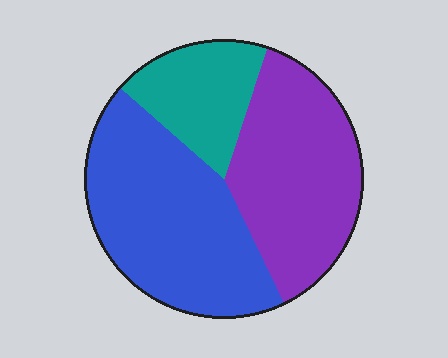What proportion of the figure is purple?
Purple covers roughly 40% of the figure.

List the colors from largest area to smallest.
From largest to smallest: blue, purple, teal.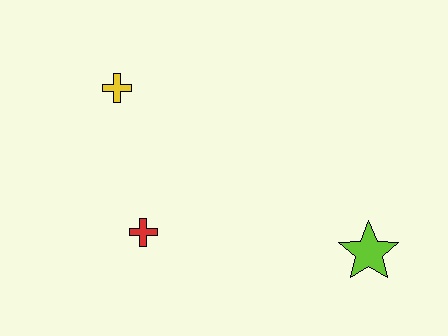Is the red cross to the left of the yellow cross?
No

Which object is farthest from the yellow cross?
The lime star is farthest from the yellow cross.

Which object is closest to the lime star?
The red cross is closest to the lime star.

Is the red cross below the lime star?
No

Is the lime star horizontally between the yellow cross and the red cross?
No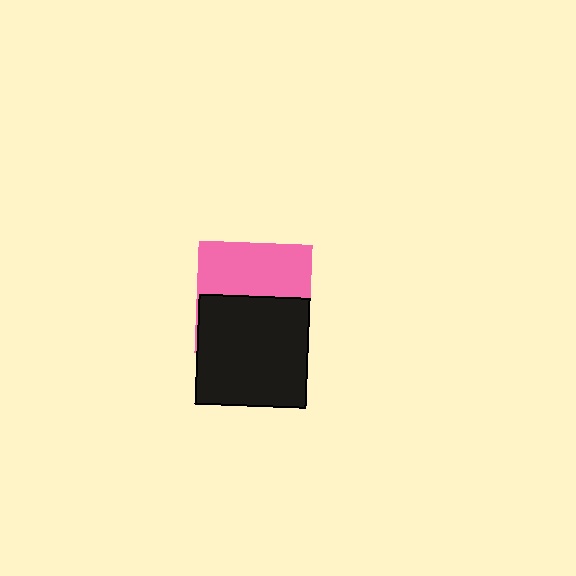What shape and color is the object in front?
The object in front is a black square.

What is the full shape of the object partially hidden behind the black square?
The partially hidden object is a pink square.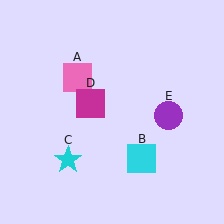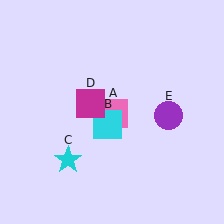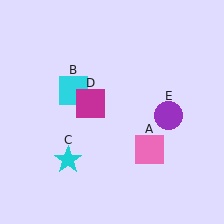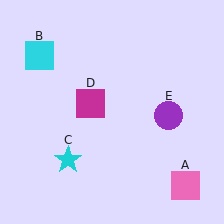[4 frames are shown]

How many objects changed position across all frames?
2 objects changed position: pink square (object A), cyan square (object B).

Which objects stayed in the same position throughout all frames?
Cyan star (object C) and magenta square (object D) and purple circle (object E) remained stationary.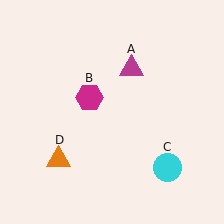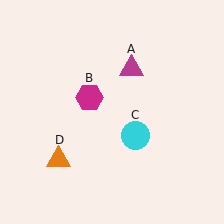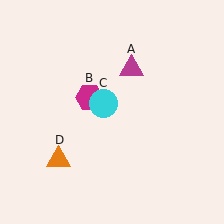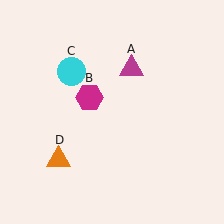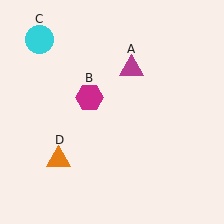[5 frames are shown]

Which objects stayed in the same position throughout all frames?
Magenta triangle (object A) and magenta hexagon (object B) and orange triangle (object D) remained stationary.